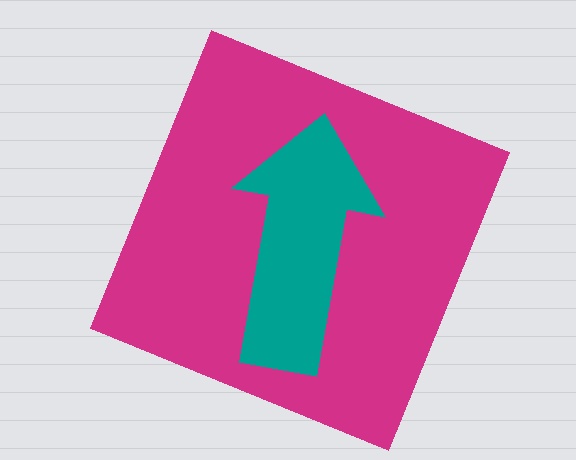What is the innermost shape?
The teal arrow.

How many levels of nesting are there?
2.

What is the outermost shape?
The magenta square.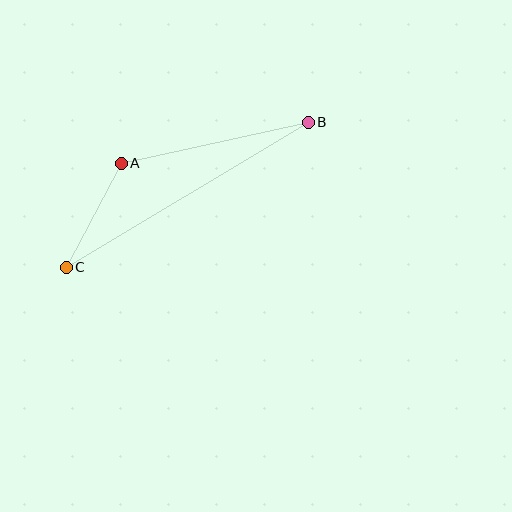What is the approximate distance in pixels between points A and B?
The distance between A and B is approximately 191 pixels.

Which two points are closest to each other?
Points A and C are closest to each other.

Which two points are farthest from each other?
Points B and C are farthest from each other.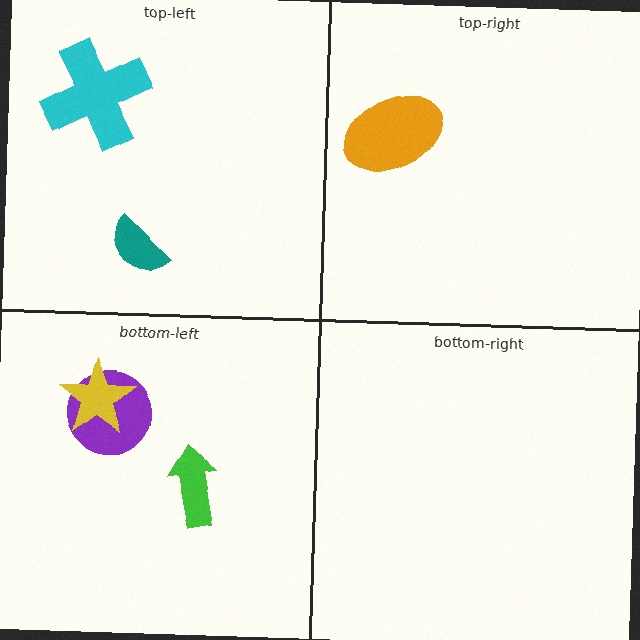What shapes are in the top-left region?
The cyan cross, the teal semicircle.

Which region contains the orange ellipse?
The top-right region.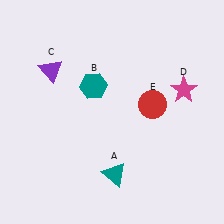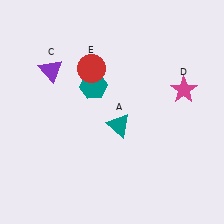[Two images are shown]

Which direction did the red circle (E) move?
The red circle (E) moved left.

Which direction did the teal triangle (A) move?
The teal triangle (A) moved up.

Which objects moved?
The objects that moved are: the teal triangle (A), the red circle (E).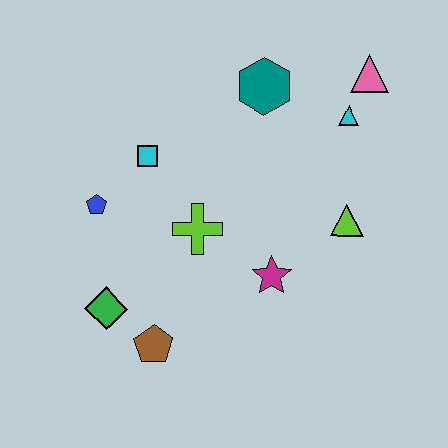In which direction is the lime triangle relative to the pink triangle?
The lime triangle is below the pink triangle.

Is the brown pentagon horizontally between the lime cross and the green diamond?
Yes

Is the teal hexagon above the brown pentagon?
Yes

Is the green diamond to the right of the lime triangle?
No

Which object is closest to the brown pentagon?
The green diamond is closest to the brown pentagon.